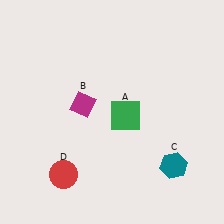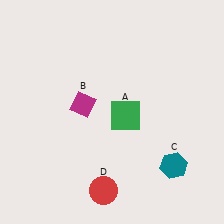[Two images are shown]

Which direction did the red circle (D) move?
The red circle (D) moved right.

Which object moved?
The red circle (D) moved right.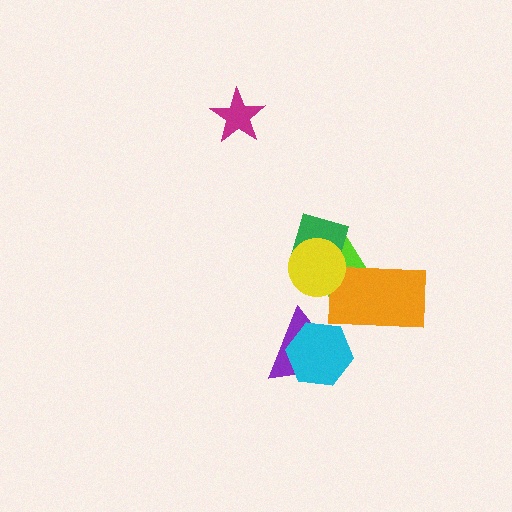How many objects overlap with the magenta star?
0 objects overlap with the magenta star.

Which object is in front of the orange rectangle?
The yellow circle is in front of the orange rectangle.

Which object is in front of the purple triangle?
The cyan hexagon is in front of the purple triangle.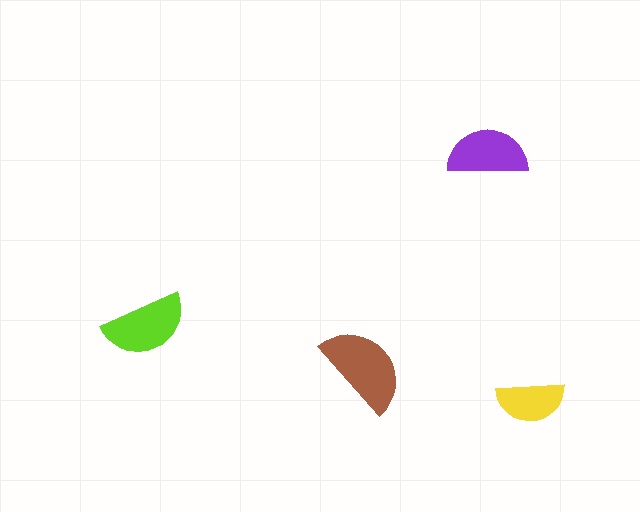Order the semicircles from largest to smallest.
the brown one, the lime one, the purple one, the yellow one.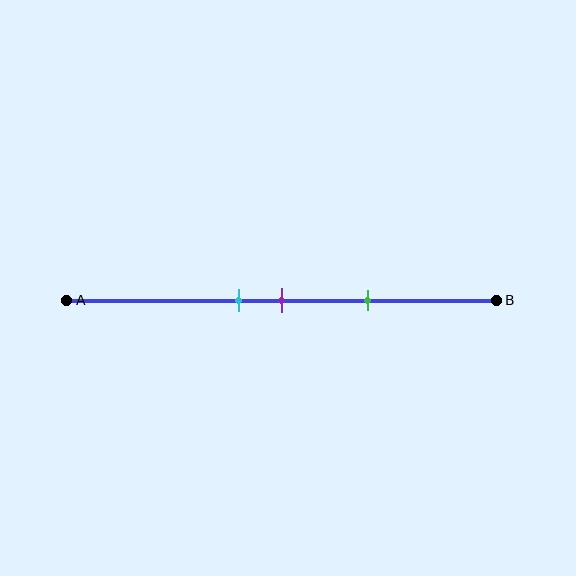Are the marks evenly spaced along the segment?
Yes, the marks are approximately evenly spaced.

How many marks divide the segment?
There are 3 marks dividing the segment.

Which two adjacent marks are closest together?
The cyan and purple marks are the closest adjacent pair.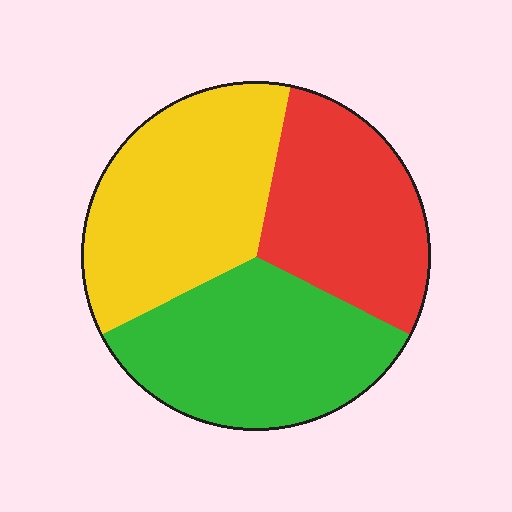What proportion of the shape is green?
Green covers around 35% of the shape.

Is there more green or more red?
Green.